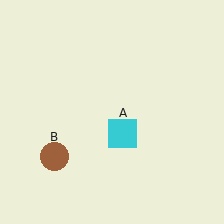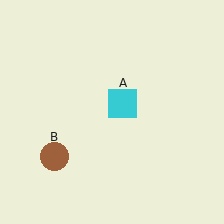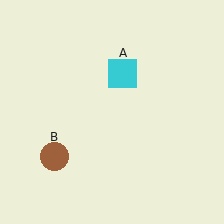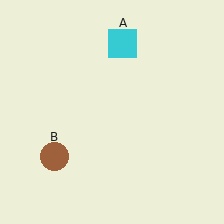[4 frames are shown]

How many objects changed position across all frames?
1 object changed position: cyan square (object A).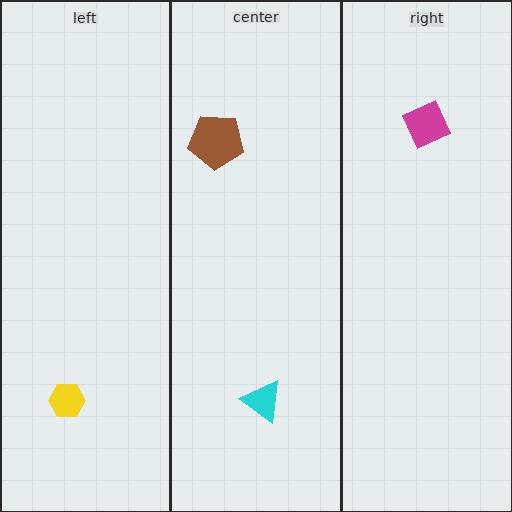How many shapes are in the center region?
2.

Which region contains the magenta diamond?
The right region.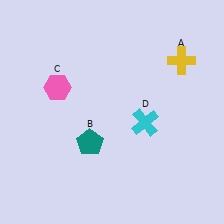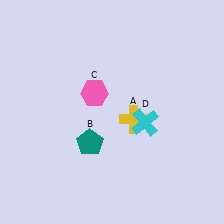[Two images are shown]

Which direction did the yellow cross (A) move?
The yellow cross (A) moved down.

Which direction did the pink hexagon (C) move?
The pink hexagon (C) moved right.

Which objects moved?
The objects that moved are: the yellow cross (A), the pink hexagon (C).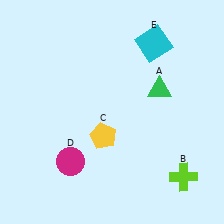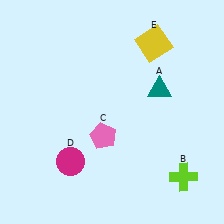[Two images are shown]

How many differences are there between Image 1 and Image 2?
There are 3 differences between the two images.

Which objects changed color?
A changed from green to teal. C changed from yellow to pink. E changed from cyan to yellow.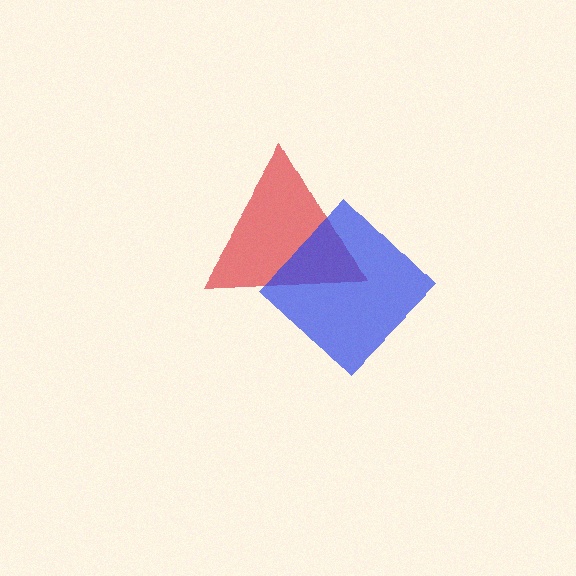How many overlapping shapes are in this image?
There are 2 overlapping shapes in the image.